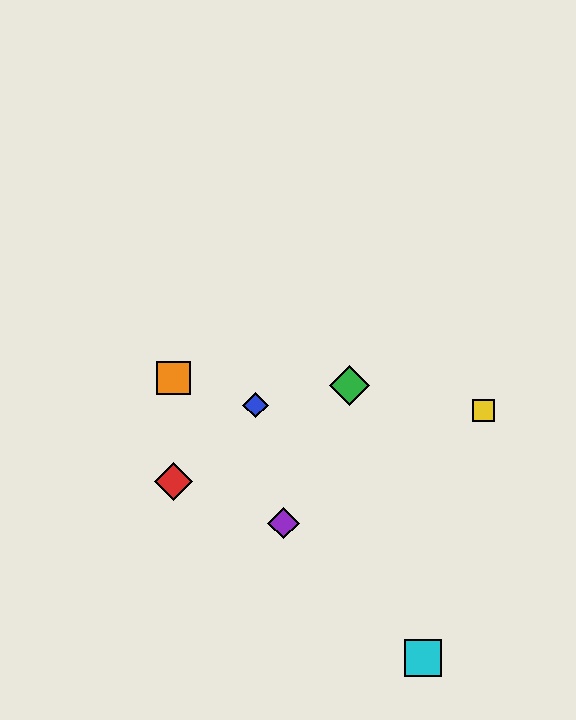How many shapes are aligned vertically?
2 shapes (the red diamond, the orange square) are aligned vertically.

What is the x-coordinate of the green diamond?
The green diamond is at x≈350.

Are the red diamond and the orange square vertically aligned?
Yes, both are at x≈174.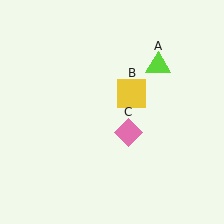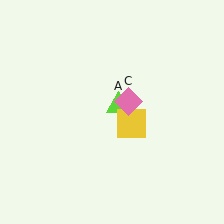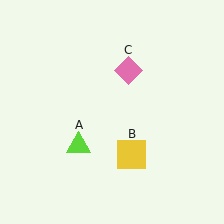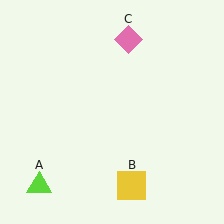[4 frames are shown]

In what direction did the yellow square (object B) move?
The yellow square (object B) moved down.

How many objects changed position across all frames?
3 objects changed position: lime triangle (object A), yellow square (object B), pink diamond (object C).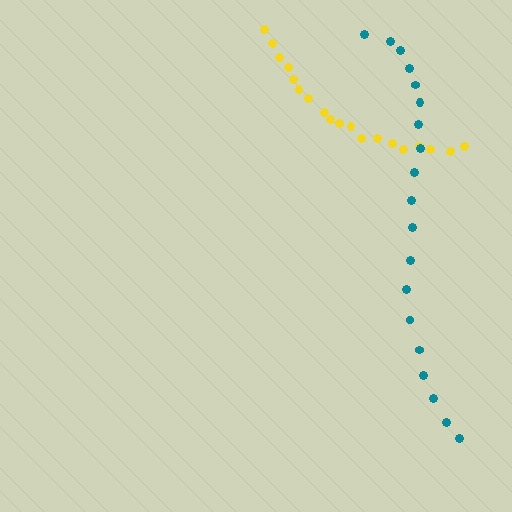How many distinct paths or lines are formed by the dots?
There are 2 distinct paths.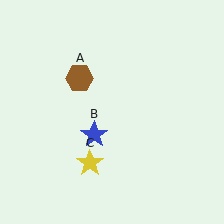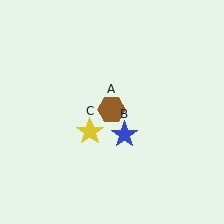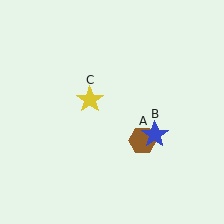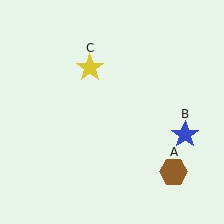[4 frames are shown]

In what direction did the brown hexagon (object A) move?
The brown hexagon (object A) moved down and to the right.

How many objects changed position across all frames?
3 objects changed position: brown hexagon (object A), blue star (object B), yellow star (object C).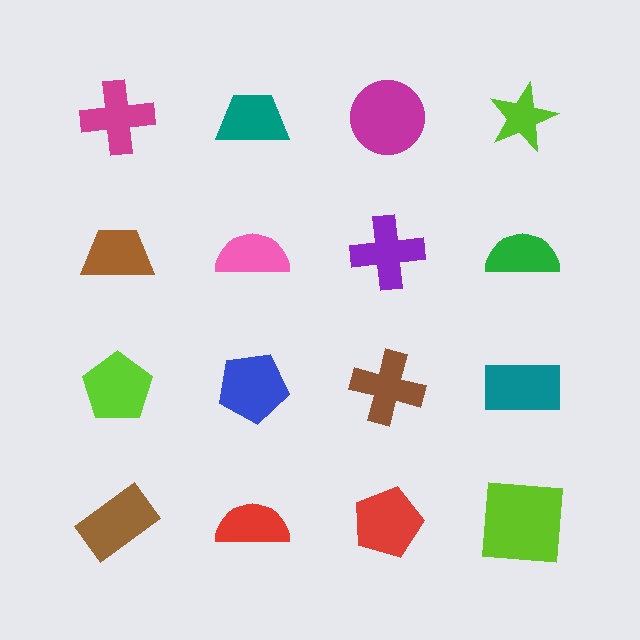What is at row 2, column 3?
A purple cross.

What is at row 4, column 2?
A red semicircle.